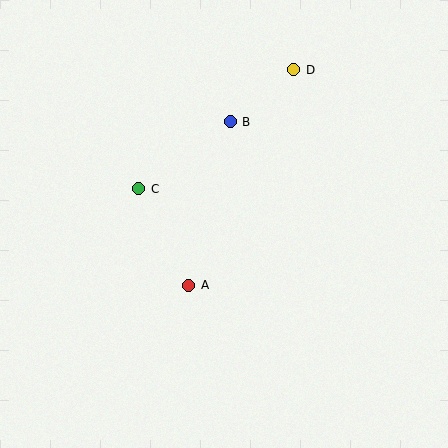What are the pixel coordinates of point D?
Point D is at (294, 70).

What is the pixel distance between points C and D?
The distance between C and D is 195 pixels.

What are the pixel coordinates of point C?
Point C is at (139, 189).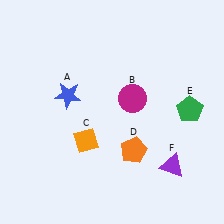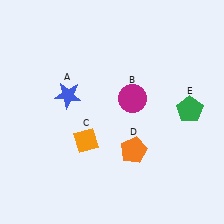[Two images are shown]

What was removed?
The purple triangle (F) was removed in Image 2.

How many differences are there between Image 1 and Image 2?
There is 1 difference between the two images.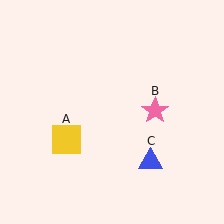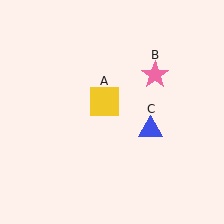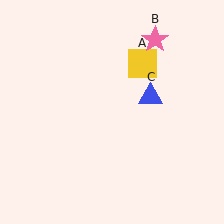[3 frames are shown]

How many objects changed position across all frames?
3 objects changed position: yellow square (object A), pink star (object B), blue triangle (object C).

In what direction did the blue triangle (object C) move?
The blue triangle (object C) moved up.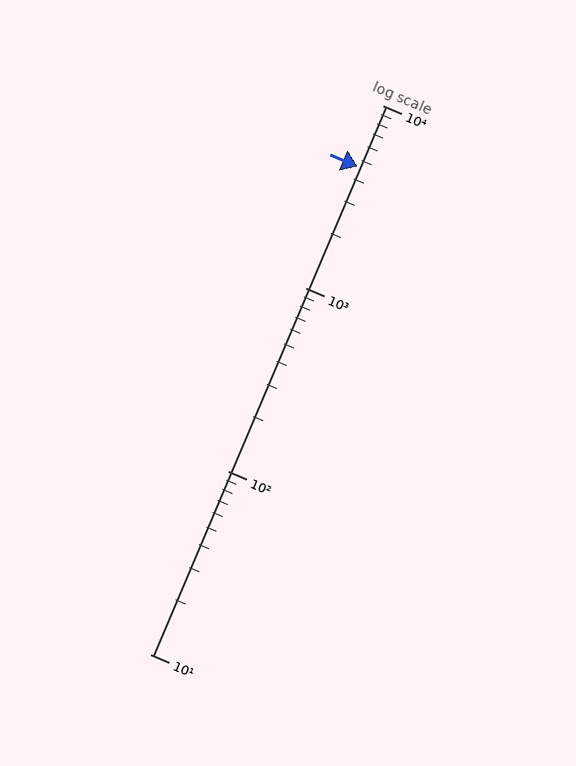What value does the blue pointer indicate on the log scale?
The pointer indicates approximately 4600.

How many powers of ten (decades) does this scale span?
The scale spans 3 decades, from 10 to 10000.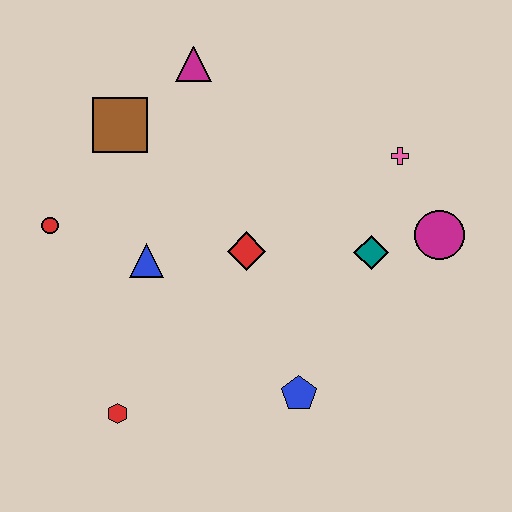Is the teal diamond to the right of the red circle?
Yes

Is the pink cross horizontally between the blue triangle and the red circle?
No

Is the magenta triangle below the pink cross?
No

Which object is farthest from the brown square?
The magenta circle is farthest from the brown square.